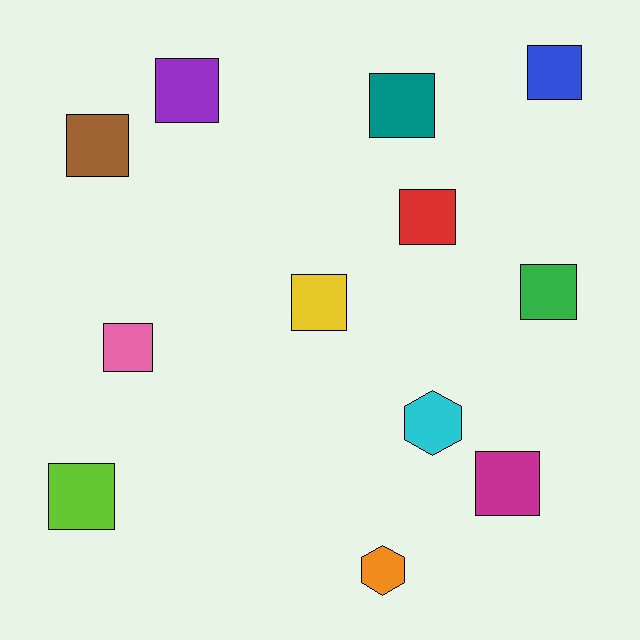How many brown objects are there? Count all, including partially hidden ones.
There is 1 brown object.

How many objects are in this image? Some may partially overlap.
There are 12 objects.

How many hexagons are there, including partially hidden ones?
There are 2 hexagons.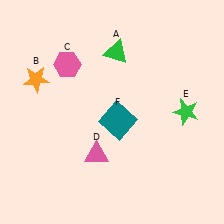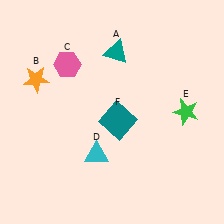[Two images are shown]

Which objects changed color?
A changed from green to teal. D changed from pink to cyan.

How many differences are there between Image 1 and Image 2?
There are 2 differences between the two images.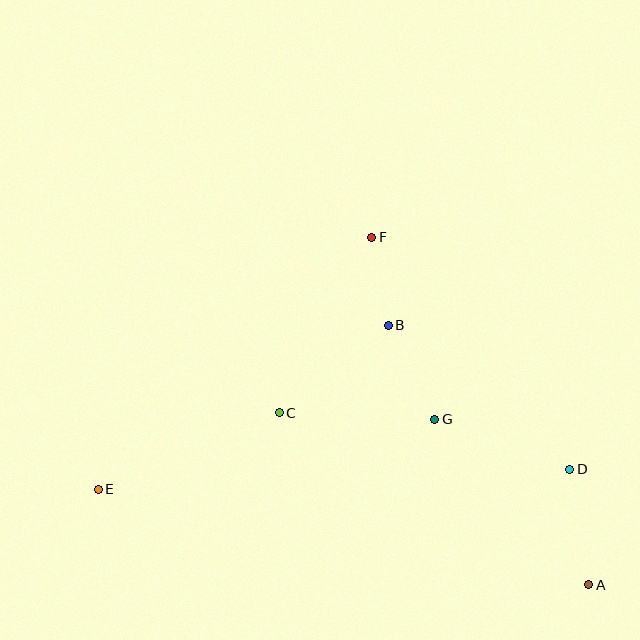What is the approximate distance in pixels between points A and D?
The distance between A and D is approximately 117 pixels.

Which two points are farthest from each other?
Points A and E are farthest from each other.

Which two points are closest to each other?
Points B and F are closest to each other.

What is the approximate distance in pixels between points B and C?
The distance between B and C is approximately 140 pixels.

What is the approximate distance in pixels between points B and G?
The distance between B and G is approximately 105 pixels.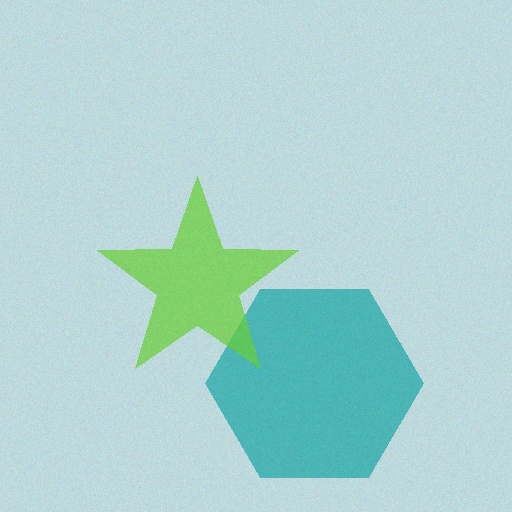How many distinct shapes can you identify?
There are 2 distinct shapes: a teal hexagon, a lime star.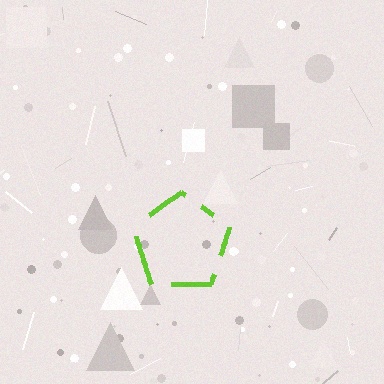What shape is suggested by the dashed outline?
The dashed outline suggests a pentagon.